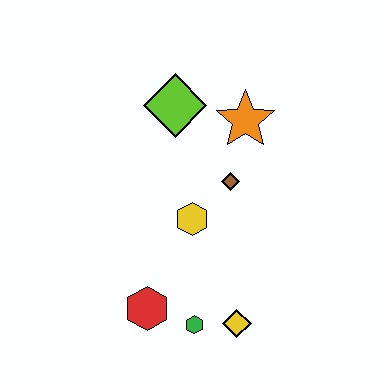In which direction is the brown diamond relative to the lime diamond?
The brown diamond is below the lime diamond.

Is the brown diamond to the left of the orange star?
Yes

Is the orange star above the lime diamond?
No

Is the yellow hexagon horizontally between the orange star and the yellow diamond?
No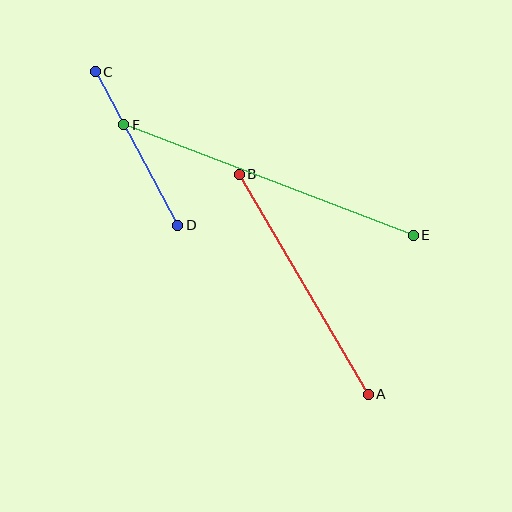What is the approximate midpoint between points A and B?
The midpoint is at approximately (304, 284) pixels.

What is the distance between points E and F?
The distance is approximately 310 pixels.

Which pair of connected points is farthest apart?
Points E and F are farthest apart.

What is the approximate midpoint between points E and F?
The midpoint is at approximately (268, 180) pixels.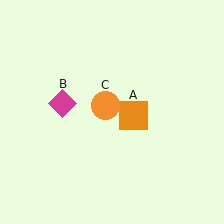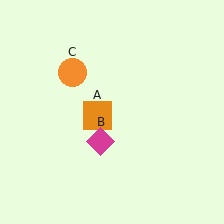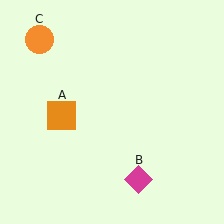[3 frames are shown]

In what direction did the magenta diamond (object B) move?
The magenta diamond (object B) moved down and to the right.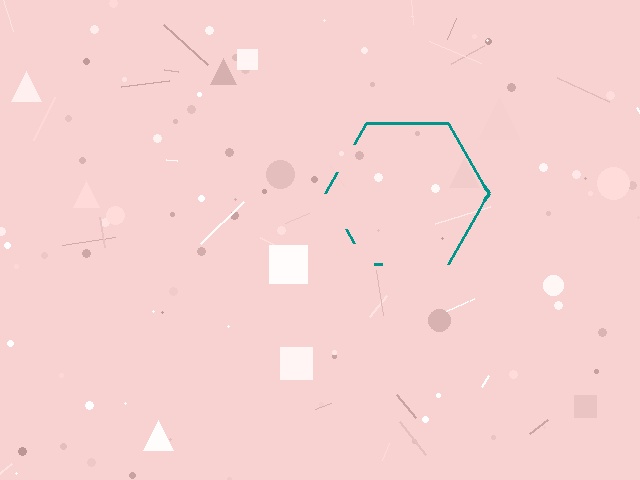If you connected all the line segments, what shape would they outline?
They would outline a hexagon.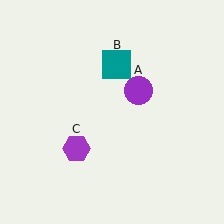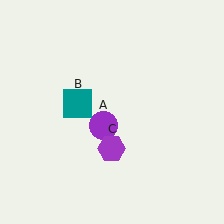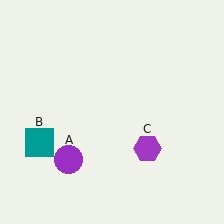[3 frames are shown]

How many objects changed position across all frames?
3 objects changed position: purple circle (object A), teal square (object B), purple hexagon (object C).